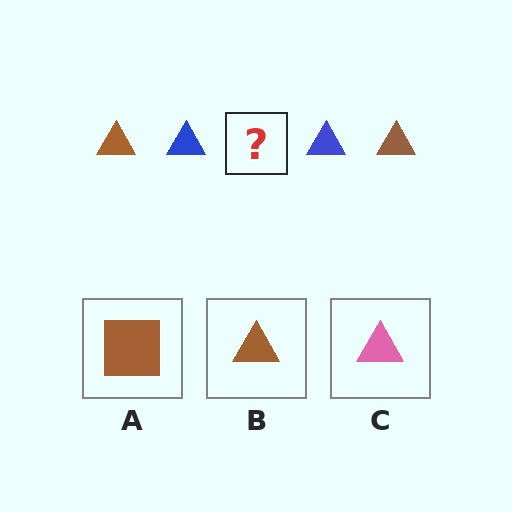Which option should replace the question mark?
Option B.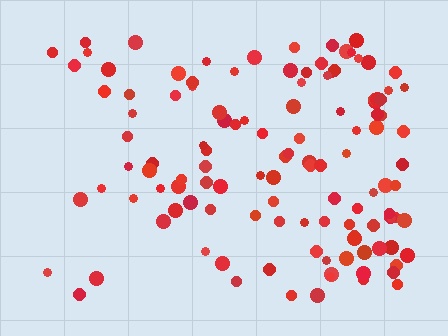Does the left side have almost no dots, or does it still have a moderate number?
Still a moderate number, just noticeably fewer than the right.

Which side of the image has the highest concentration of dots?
The right.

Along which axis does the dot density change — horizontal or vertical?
Horizontal.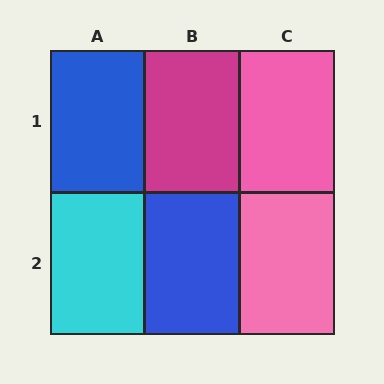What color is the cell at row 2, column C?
Pink.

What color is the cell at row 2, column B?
Blue.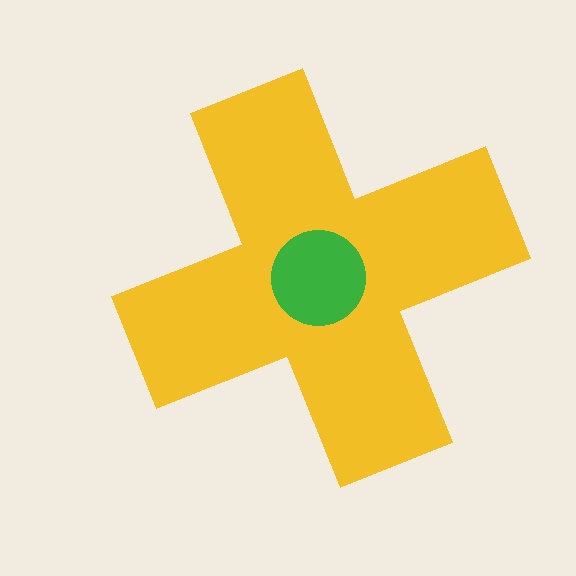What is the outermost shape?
The yellow cross.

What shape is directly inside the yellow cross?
The green circle.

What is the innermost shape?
The green circle.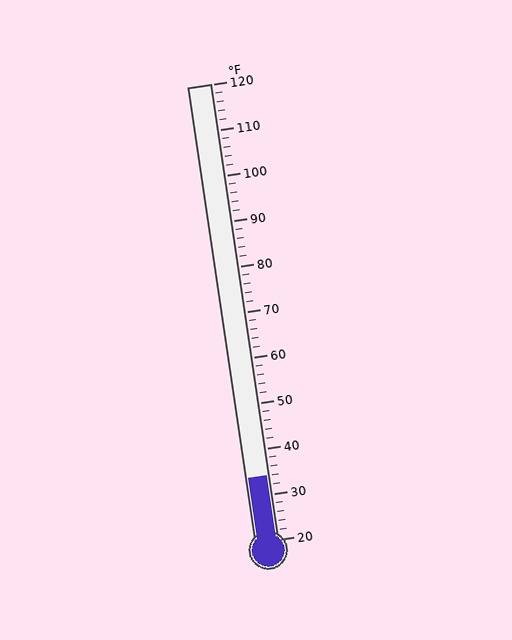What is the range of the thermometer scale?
The thermometer scale ranges from 20°F to 120°F.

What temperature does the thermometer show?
The thermometer shows approximately 34°F.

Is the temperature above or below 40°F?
The temperature is below 40°F.